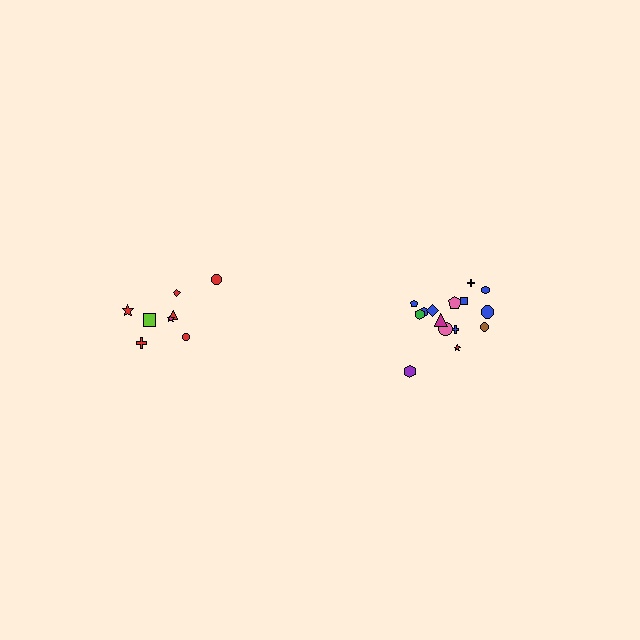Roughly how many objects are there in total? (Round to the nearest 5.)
Roughly 25 objects in total.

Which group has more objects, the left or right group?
The right group.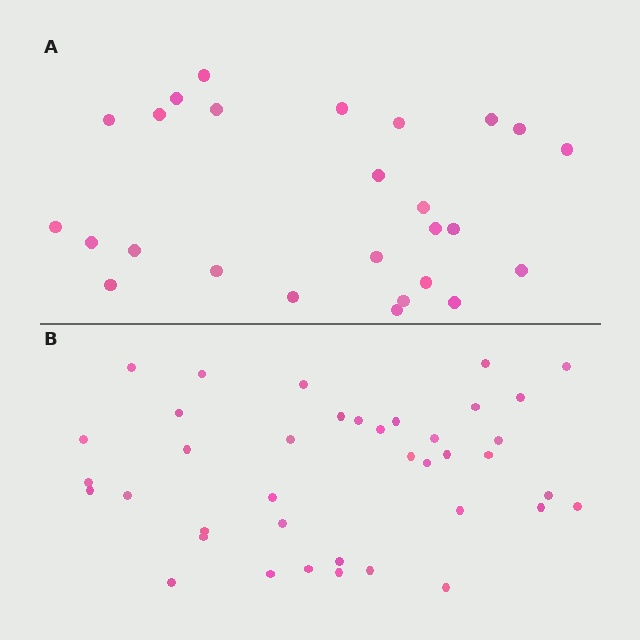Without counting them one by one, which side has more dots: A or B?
Region B (the bottom region) has more dots.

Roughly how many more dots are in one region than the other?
Region B has approximately 15 more dots than region A.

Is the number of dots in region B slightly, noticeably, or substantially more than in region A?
Region B has substantially more. The ratio is roughly 1.5 to 1.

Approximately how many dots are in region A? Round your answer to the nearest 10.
About 30 dots. (The exact count is 26, which rounds to 30.)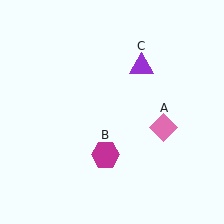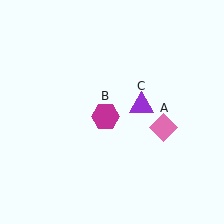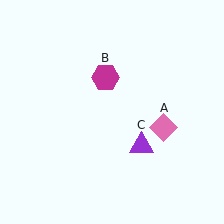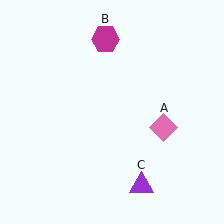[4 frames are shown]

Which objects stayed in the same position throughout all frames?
Pink diamond (object A) remained stationary.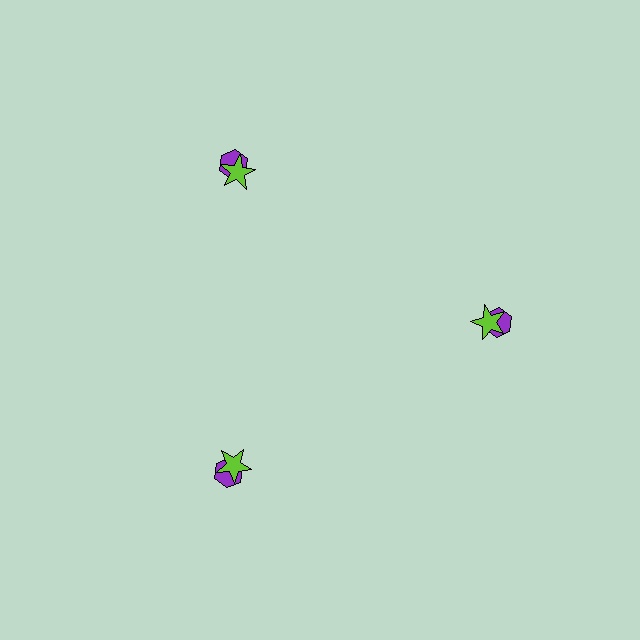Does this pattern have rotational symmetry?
Yes, this pattern has 3-fold rotational symmetry. It looks the same after rotating 120 degrees around the center.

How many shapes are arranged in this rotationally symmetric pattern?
There are 6 shapes, arranged in 3 groups of 2.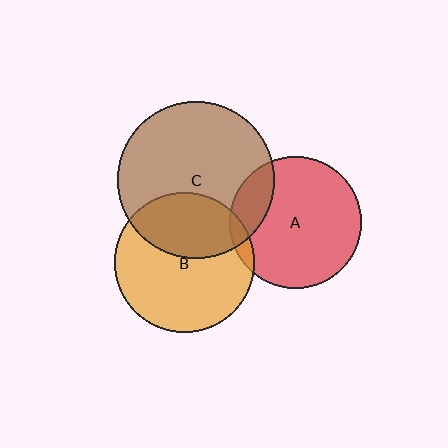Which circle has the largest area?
Circle C (brown).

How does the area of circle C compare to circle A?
Approximately 1.4 times.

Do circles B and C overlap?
Yes.